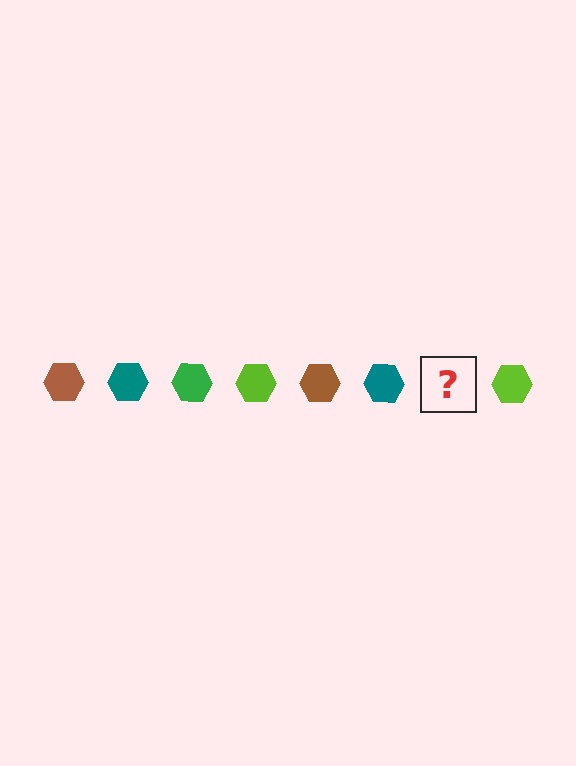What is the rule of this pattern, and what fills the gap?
The rule is that the pattern cycles through brown, teal, green, lime hexagons. The gap should be filled with a green hexagon.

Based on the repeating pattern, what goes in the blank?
The blank should be a green hexagon.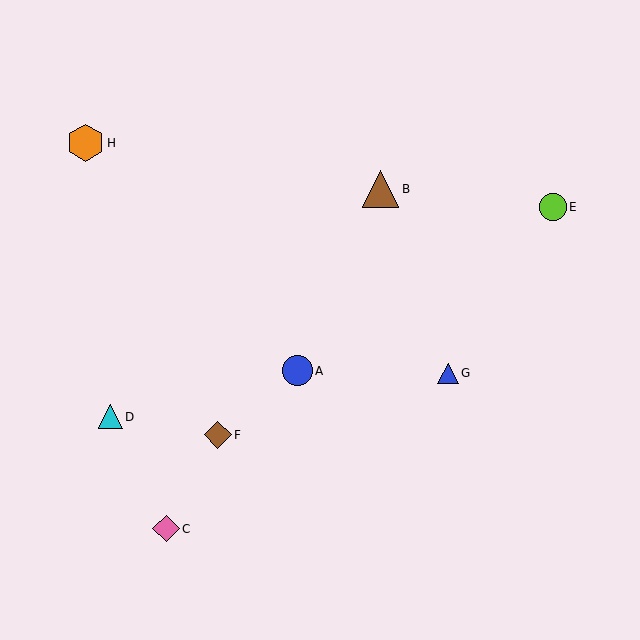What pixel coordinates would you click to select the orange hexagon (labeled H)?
Click at (85, 143) to select the orange hexagon H.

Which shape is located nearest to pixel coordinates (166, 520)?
The pink diamond (labeled C) at (166, 529) is nearest to that location.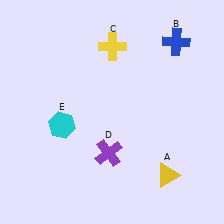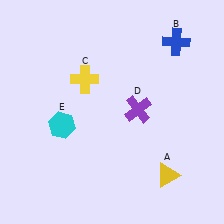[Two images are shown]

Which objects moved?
The objects that moved are: the yellow cross (C), the purple cross (D).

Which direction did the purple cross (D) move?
The purple cross (D) moved up.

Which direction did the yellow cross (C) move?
The yellow cross (C) moved down.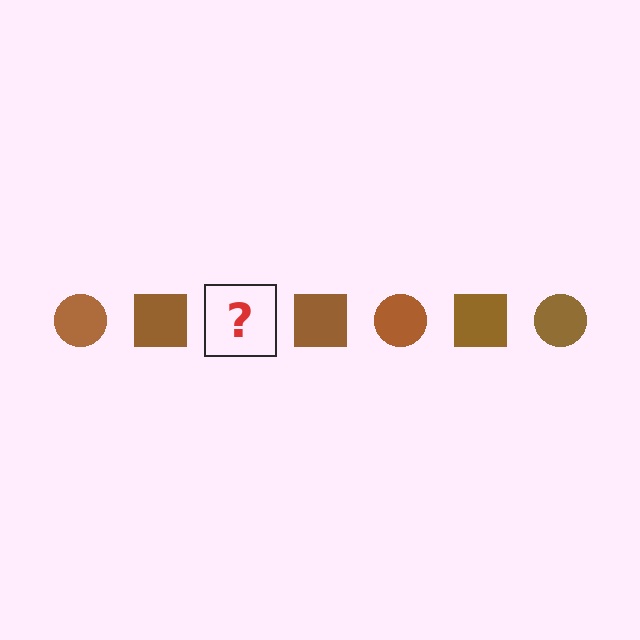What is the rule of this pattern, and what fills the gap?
The rule is that the pattern cycles through circle, square shapes in brown. The gap should be filled with a brown circle.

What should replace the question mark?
The question mark should be replaced with a brown circle.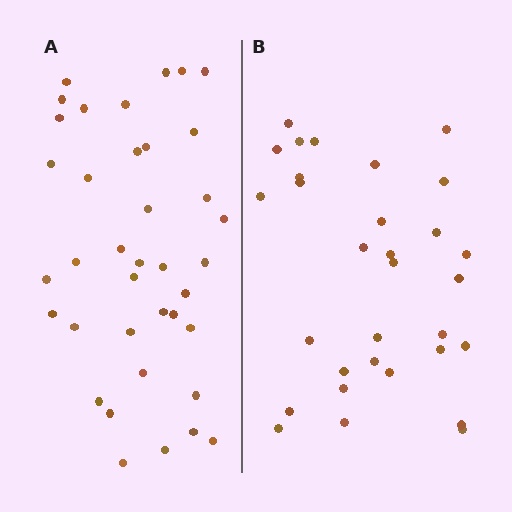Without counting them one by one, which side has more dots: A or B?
Region A (the left region) has more dots.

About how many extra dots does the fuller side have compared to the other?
Region A has roughly 8 or so more dots than region B.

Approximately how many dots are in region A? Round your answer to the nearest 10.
About 40 dots. (The exact count is 38, which rounds to 40.)